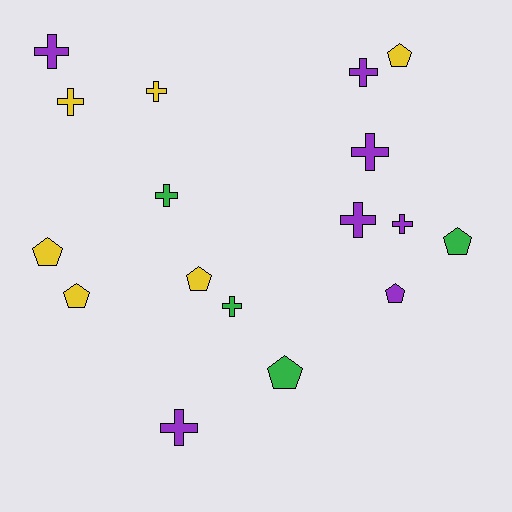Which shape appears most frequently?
Cross, with 10 objects.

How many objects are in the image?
There are 17 objects.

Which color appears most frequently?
Purple, with 7 objects.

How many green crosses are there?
There are 2 green crosses.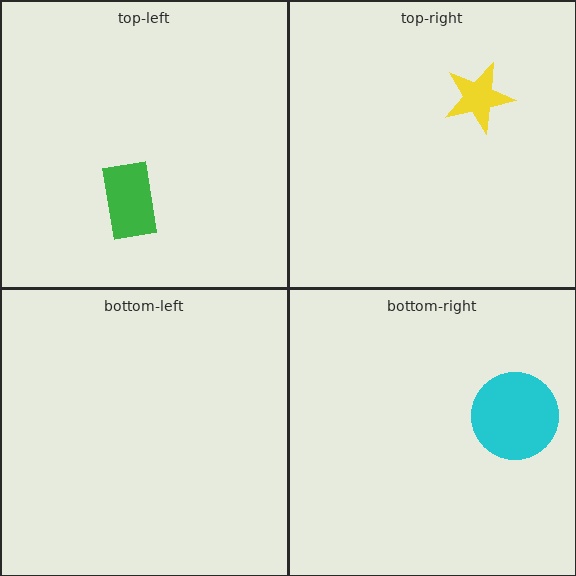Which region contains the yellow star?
The top-right region.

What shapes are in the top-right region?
The yellow star.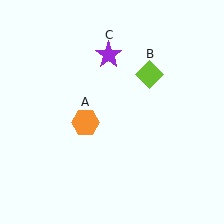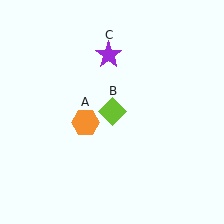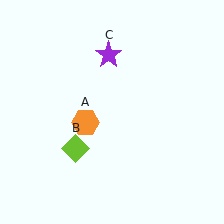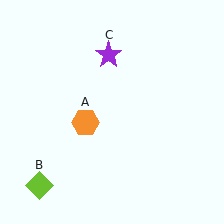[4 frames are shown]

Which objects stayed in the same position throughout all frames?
Orange hexagon (object A) and purple star (object C) remained stationary.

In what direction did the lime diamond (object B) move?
The lime diamond (object B) moved down and to the left.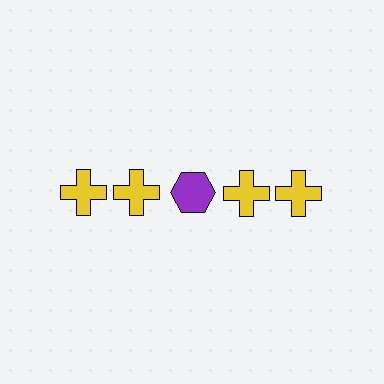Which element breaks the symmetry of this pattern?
The purple hexagon in the top row, center column breaks the symmetry. All other shapes are yellow crosses.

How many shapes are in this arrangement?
There are 5 shapes arranged in a grid pattern.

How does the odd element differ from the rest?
It differs in both color (purple instead of yellow) and shape (hexagon instead of cross).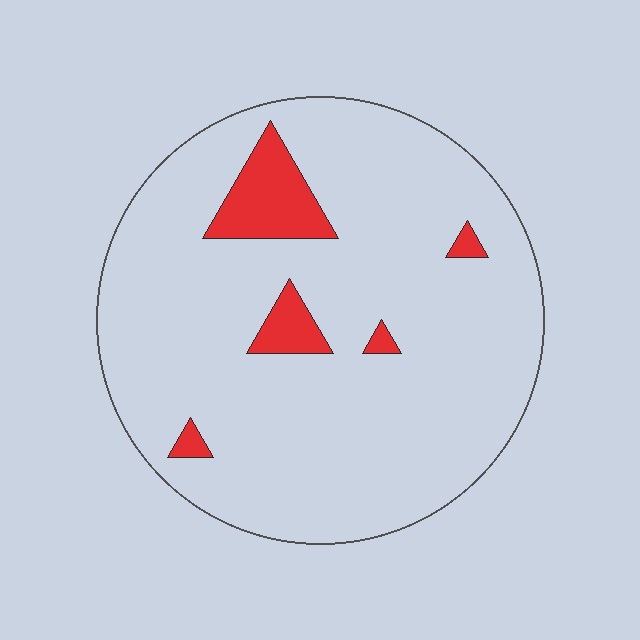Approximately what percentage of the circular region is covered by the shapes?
Approximately 10%.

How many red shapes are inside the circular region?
5.